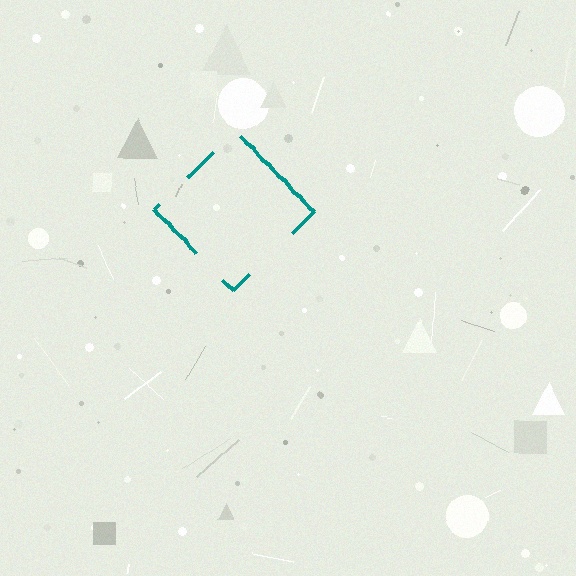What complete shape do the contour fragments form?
The contour fragments form a diamond.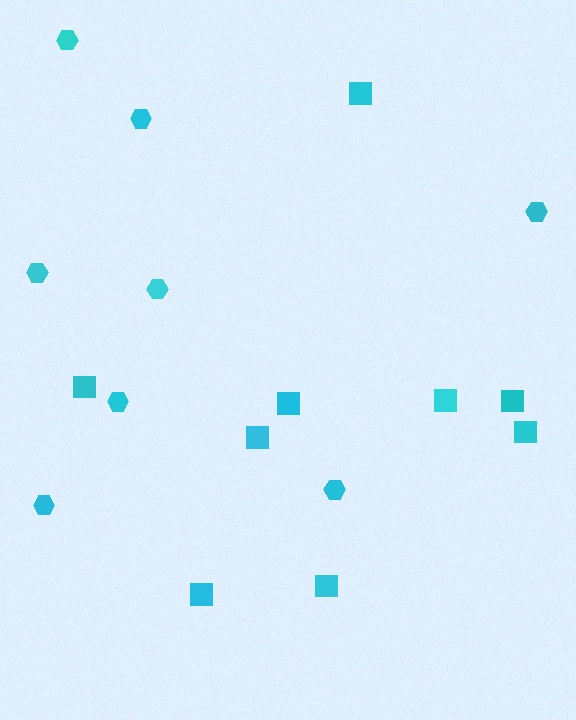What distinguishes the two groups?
There are 2 groups: one group of squares (9) and one group of hexagons (8).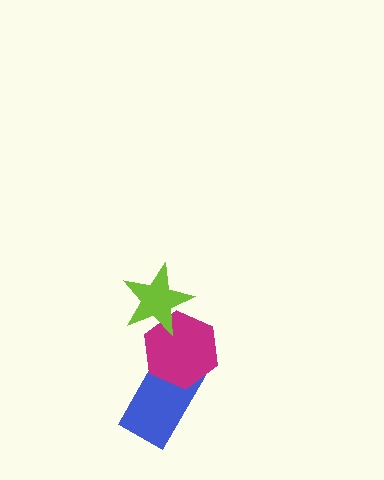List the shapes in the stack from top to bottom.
From top to bottom: the lime star, the magenta hexagon, the blue rectangle.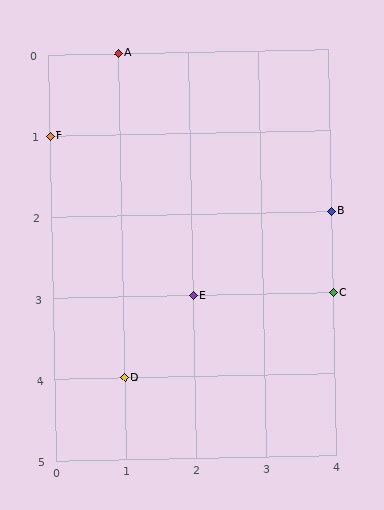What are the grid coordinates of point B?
Point B is at grid coordinates (4, 2).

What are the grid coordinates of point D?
Point D is at grid coordinates (1, 4).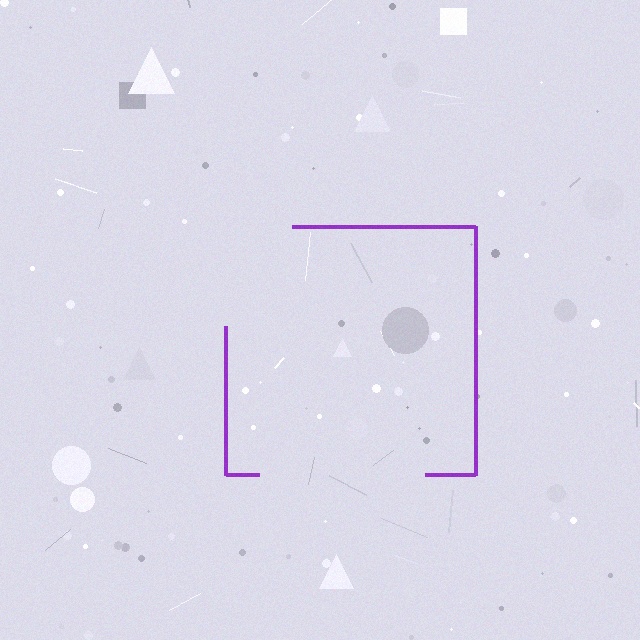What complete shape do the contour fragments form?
The contour fragments form a square.